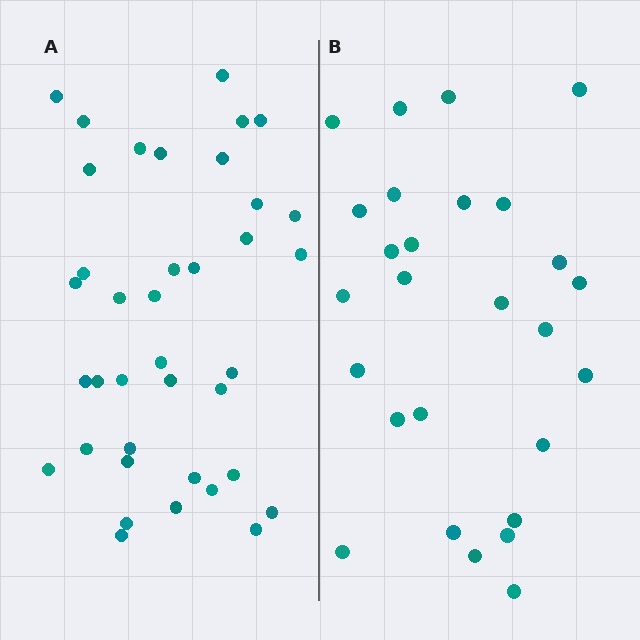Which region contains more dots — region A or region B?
Region A (the left region) has more dots.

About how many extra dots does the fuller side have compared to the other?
Region A has roughly 12 or so more dots than region B.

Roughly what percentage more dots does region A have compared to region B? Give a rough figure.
About 40% more.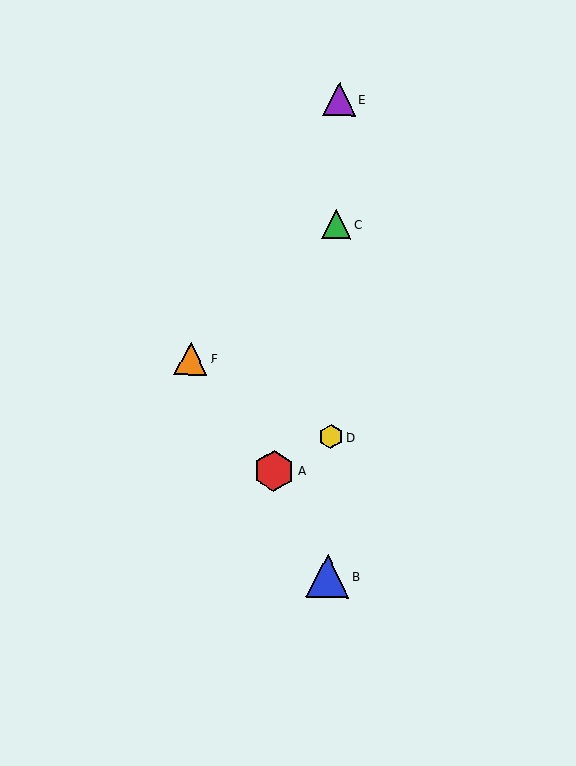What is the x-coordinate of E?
Object E is at x≈339.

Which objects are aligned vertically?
Objects B, C, D, E are aligned vertically.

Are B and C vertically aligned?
Yes, both are at x≈327.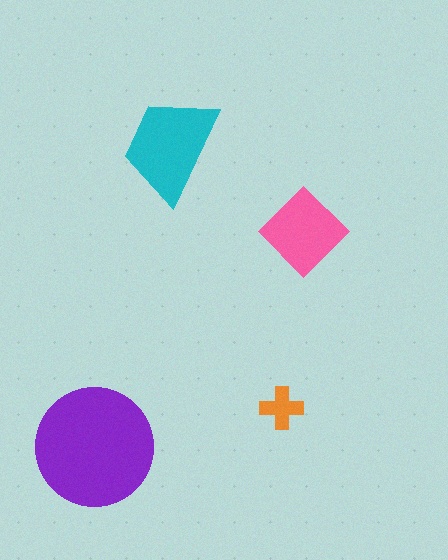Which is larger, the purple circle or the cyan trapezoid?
The purple circle.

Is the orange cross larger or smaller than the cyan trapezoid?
Smaller.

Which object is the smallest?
The orange cross.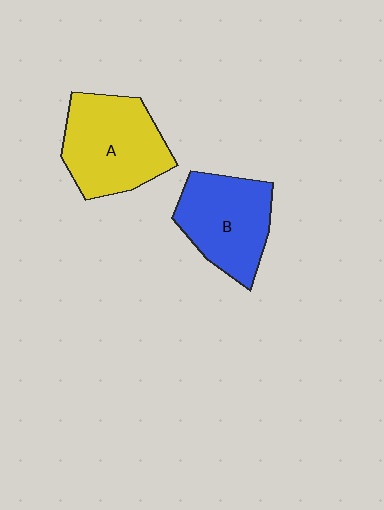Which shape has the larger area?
Shape A (yellow).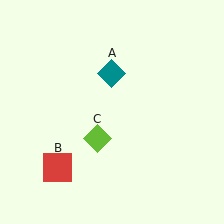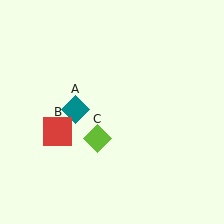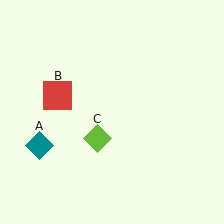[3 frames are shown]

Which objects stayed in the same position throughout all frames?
Lime diamond (object C) remained stationary.